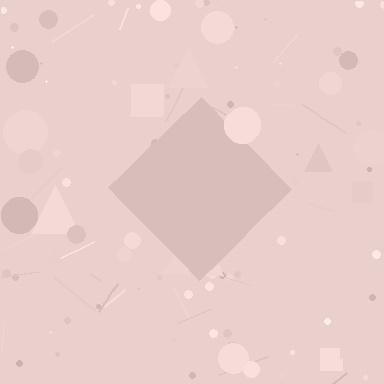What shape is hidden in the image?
A diamond is hidden in the image.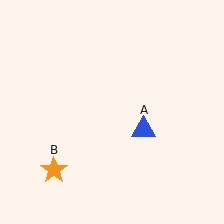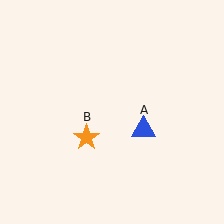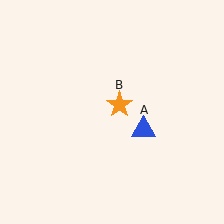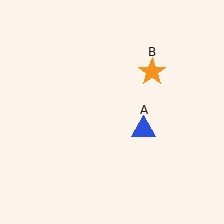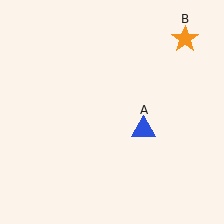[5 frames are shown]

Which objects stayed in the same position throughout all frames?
Blue triangle (object A) remained stationary.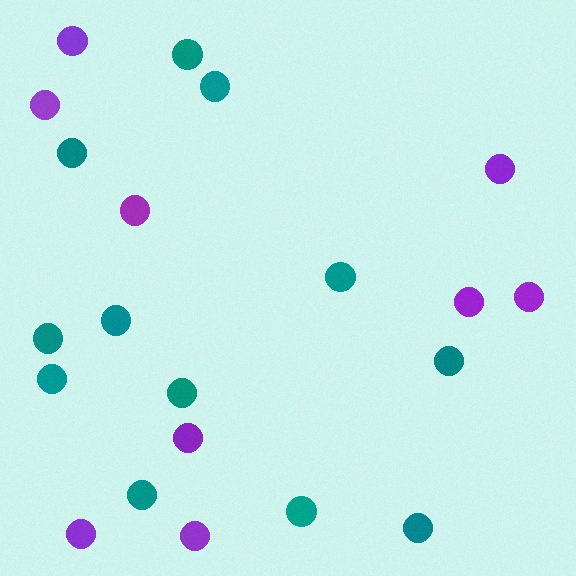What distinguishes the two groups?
There are 2 groups: one group of purple circles (9) and one group of teal circles (12).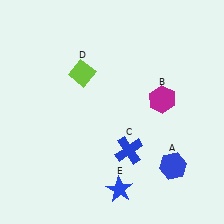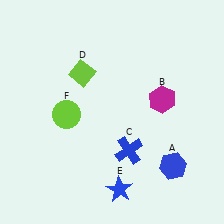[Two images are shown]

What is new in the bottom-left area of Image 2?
A lime circle (F) was added in the bottom-left area of Image 2.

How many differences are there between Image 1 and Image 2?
There is 1 difference between the two images.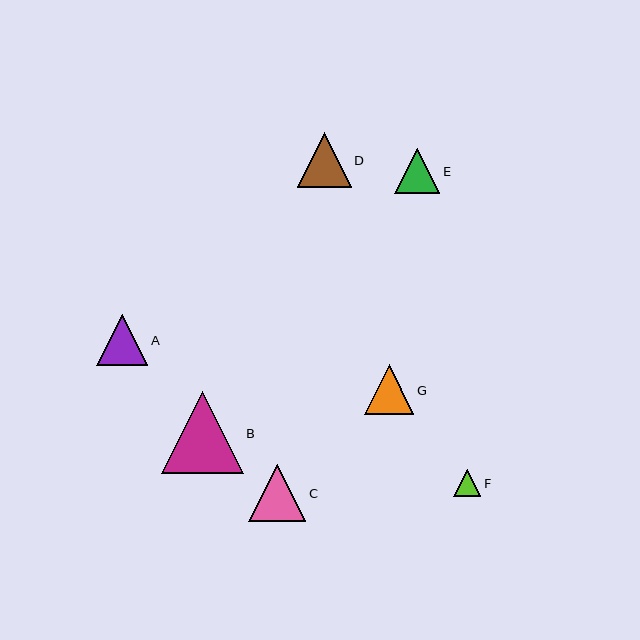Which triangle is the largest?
Triangle B is the largest with a size of approximately 82 pixels.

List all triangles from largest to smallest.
From largest to smallest: B, C, D, A, G, E, F.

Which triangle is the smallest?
Triangle F is the smallest with a size of approximately 27 pixels.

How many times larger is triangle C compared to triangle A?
Triangle C is approximately 1.1 times the size of triangle A.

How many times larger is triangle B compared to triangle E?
Triangle B is approximately 1.8 times the size of triangle E.